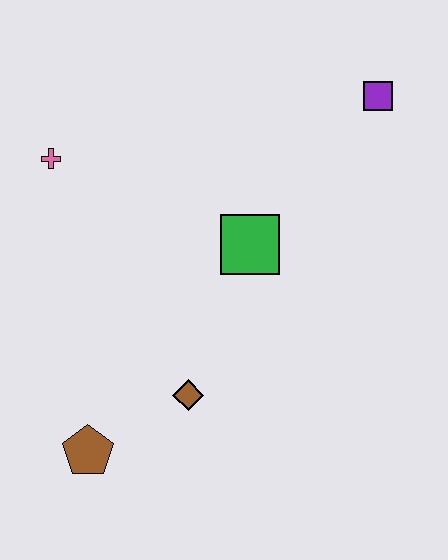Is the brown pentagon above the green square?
No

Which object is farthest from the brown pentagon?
The purple square is farthest from the brown pentagon.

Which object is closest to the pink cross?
The green square is closest to the pink cross.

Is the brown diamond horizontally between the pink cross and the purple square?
Yes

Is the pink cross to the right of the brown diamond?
No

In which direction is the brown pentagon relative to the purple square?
The brown pentagon is below the purple square.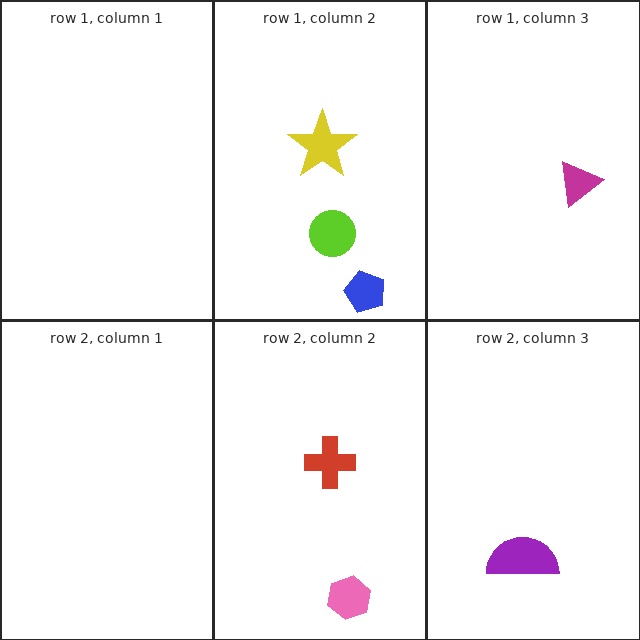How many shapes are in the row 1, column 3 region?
1.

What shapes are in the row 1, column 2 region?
The lime circle, the yellow star, the blue pentagon.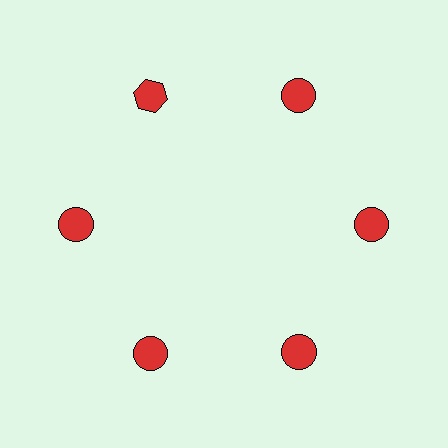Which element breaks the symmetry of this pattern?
The red hexagon at roughly the 11 o'clock position breaks the symmetry. All other shapes are red circles.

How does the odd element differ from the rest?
It has a different shape: hexagon instead of circle.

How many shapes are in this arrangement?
There are 6 shapes arranged in a ring pattern.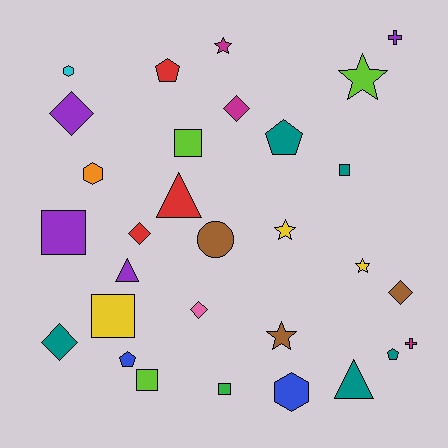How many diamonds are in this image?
There are 6 diamonds.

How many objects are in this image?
There are 30 objects.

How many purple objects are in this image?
There are 4 purple objects.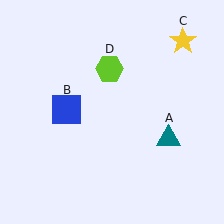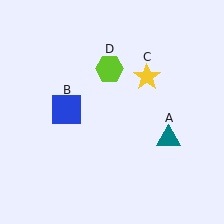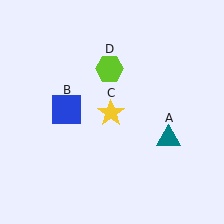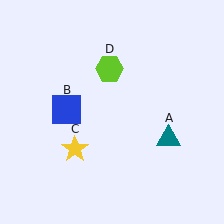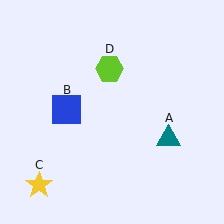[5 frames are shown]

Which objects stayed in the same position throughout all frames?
Teal triangle (object A) and blue square (object B) and lime hexagon (object D) remained stationary.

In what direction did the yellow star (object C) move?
The yellow star (object C) moved down and to the left.